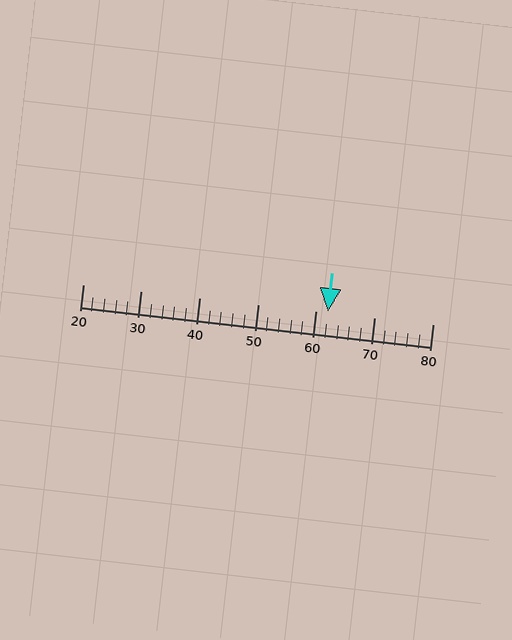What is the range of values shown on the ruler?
The ruler shows values from 20 to 80.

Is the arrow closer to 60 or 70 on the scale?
The arrow is closer to 60.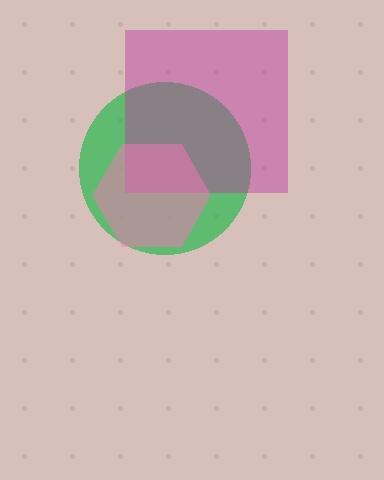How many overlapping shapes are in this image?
There are 3 overlapping shapes in the image.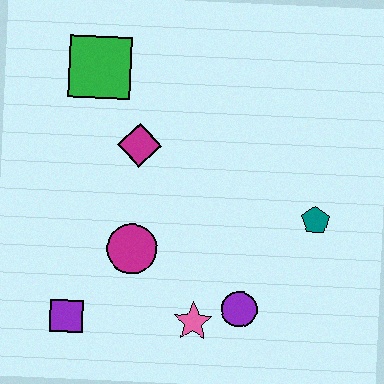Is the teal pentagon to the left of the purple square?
No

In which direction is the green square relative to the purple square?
The green square is above the purple square.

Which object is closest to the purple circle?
The pink star is closest to the purple circle.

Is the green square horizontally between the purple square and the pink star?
Yes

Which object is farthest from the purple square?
The teal pentagon is farthest from the purple square.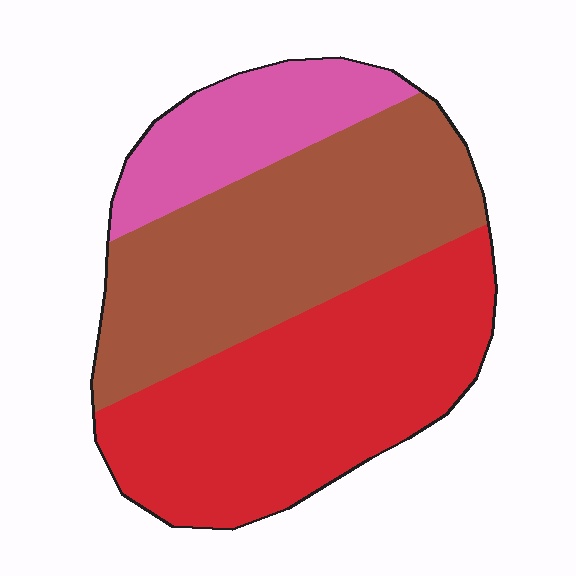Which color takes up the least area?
Pink, at roughly 15%.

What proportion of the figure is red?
Red takes up about two fifths (2/5) of the figure.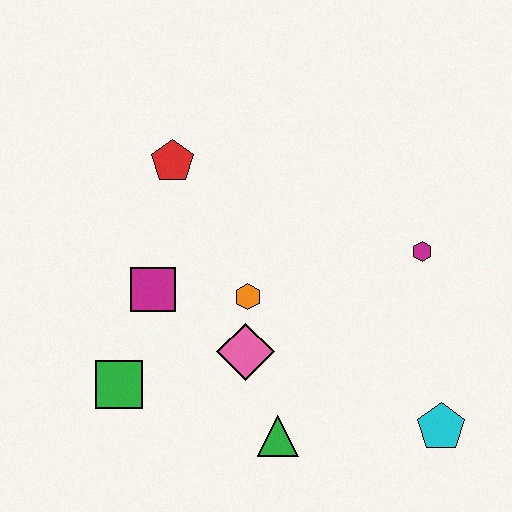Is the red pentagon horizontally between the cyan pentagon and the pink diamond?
No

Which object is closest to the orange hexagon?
The pink diamond is closest to the orange hexagon.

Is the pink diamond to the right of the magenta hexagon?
No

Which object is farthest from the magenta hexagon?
The green square is farthest from the magenta hexagon.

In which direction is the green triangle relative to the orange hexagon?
The green triangle is below the orange hexagon.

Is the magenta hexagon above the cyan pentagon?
Yes